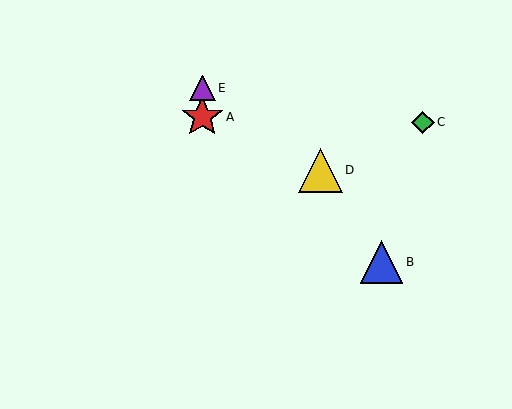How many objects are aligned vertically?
2 objects (A, E) are aligned vertically.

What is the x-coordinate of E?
Object E is at x≈202.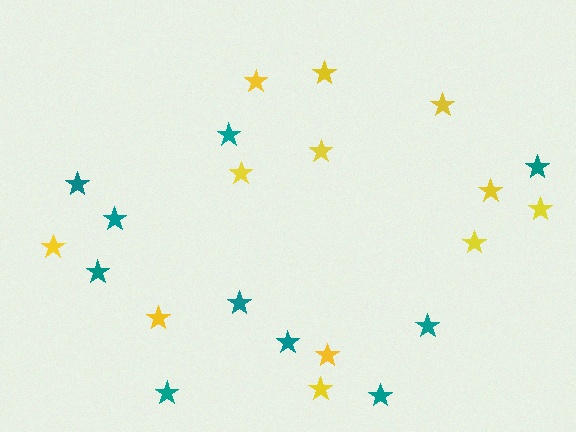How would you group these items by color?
There are 2 groups: one group of teal stars (10) and one group of yellow stars (12).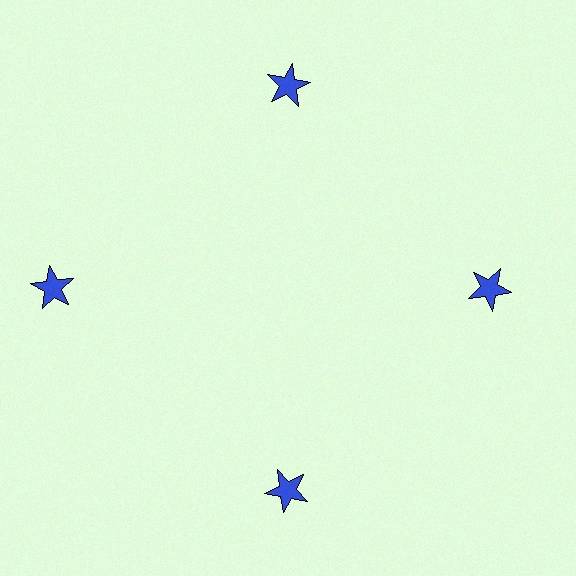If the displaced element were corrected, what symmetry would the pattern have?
It would have 4-fold rotational symmetry — the pattern would map onto itself every 90 degrees.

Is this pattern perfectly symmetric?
No. The 4 blue stars are arranged in a ring, but one element near the 9 o'clock position is pushed outward from the center, breaking the 4-fold rotational symmetry.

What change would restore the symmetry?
The symmetry would be restored by moving it inward, back onto the ring so that all 4 stars sit at equal angles and equal distance from the center.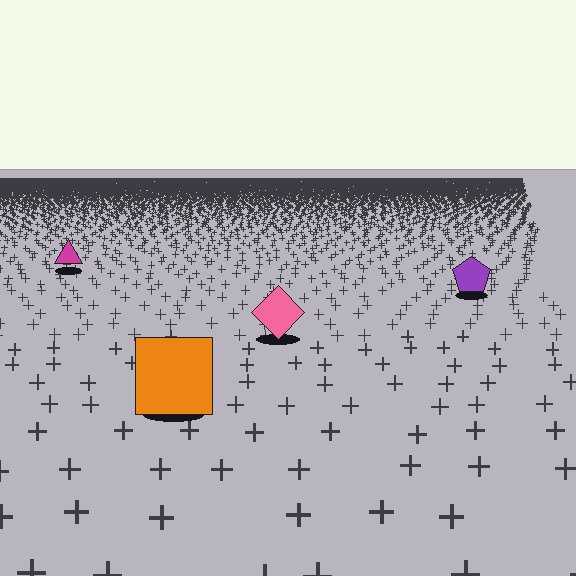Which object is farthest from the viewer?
The magenta triangle is farthest from the viewer. It appears smaller and the ground texture around it is denser.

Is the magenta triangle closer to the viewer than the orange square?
No. The orange square is closer — you can tell from the texture gradient: the ground texture is coarser near it.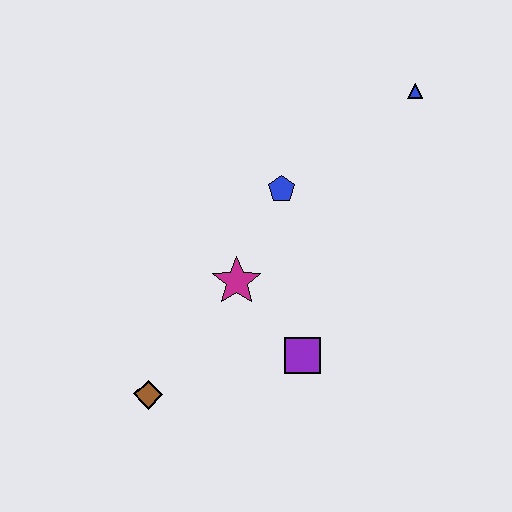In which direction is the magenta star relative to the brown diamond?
The magenta star is above the brown diamond.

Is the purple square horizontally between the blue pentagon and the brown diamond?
No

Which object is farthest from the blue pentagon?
The brown diamond is farthest from the blue pentagon.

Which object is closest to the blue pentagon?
The magenta star is closest to the blue pentagon.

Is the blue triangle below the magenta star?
No